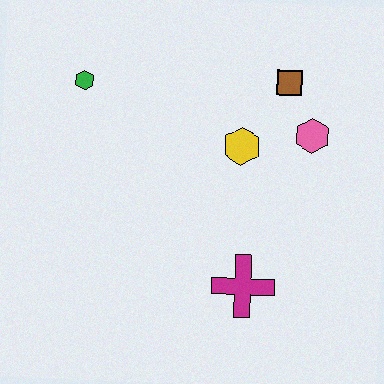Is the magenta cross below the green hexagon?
Yes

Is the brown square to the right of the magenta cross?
Yes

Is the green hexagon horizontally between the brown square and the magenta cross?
No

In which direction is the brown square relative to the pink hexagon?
The brown square is above the pink hexagon.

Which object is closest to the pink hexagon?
The brown square is closest to the pink hexagon.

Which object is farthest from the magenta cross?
The green hexagon is farthest from the magenta cross.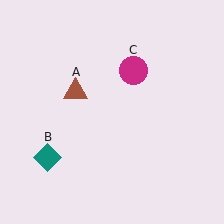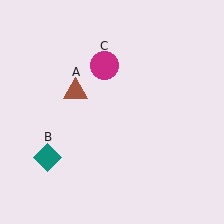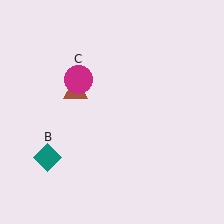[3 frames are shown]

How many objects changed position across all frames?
1 object changed position: magenta circle (object C).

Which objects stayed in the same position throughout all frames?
Brown triangle (object A) and teal diamond (object B) remained stationary.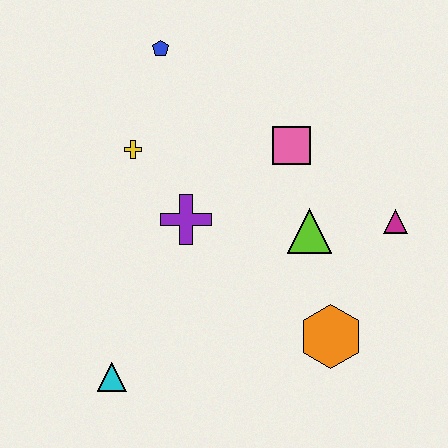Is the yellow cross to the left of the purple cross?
Yes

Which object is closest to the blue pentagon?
The yellow cross is closest to the blue pentagon.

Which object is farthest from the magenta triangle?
The cyan triangle is farthest from the magenta triangle.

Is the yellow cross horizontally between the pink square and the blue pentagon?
No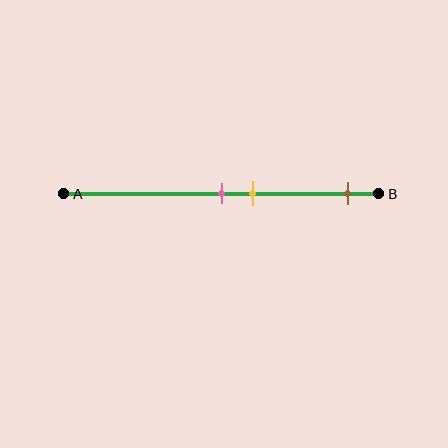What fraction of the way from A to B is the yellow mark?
The yellow mark is approximately 60% (0.6) of the way from A to B.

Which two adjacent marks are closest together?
The pink and yellow marks are the closest adjacent pair.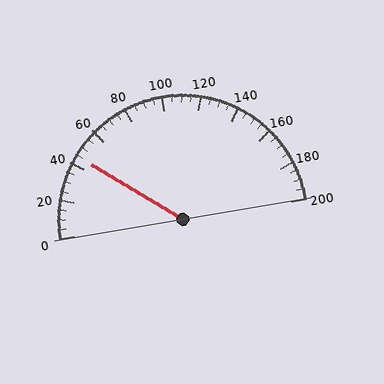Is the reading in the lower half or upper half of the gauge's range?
The reading is in the lower half of the range (0 to 200).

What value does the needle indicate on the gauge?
The needle indicates approximately 45.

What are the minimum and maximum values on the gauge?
The gauge ranges from 0 to 200.